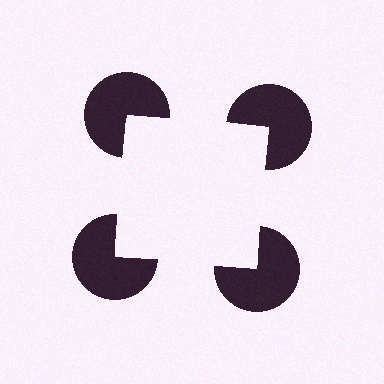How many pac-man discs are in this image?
There are 4 — one at each vertex of the illusory square.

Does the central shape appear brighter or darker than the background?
It typically appears slightly brighter than the background, even though no actual brightness change is drawn.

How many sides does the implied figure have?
4 sides.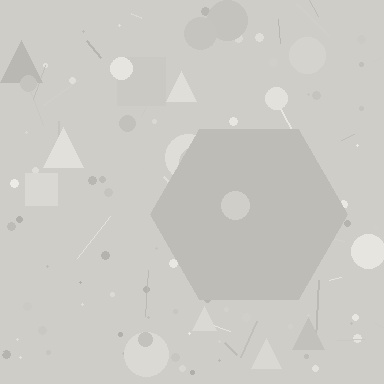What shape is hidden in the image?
A hexagon is hidden in the image.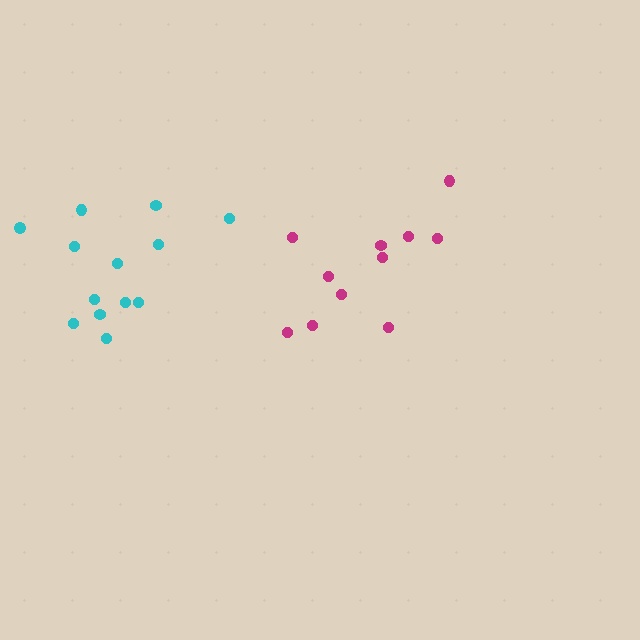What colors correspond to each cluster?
The clusters are colored: magenta, cyan.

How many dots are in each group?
Group 1: 11 dots, Group 2: 13 dots (24 total).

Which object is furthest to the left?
The cyan cluster is leftmost.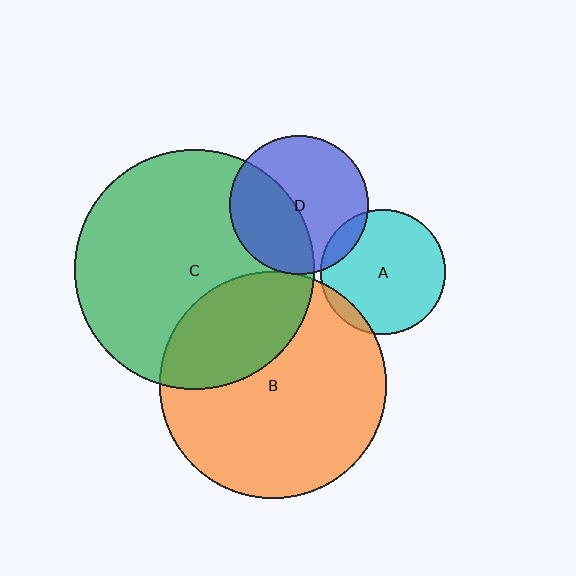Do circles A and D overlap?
Yes.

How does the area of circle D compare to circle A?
Approximately 1.2 times.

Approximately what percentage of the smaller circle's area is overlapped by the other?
Approximately 10%.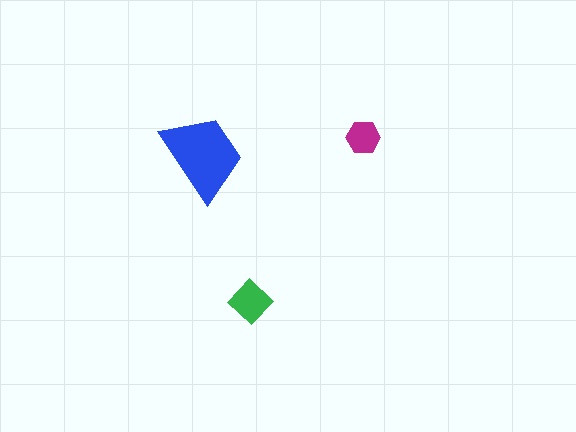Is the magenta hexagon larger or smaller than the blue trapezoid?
Smaller.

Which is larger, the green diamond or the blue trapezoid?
The blue trapezoid.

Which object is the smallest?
The magenta hexagon.